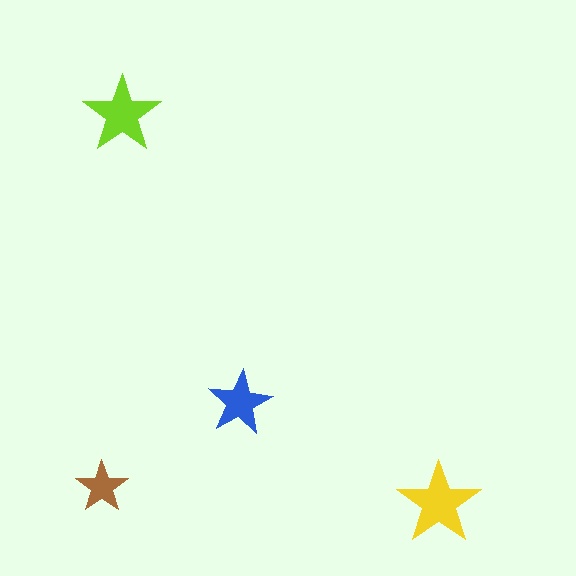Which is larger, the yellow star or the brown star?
The yellow one.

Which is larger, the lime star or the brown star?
The lime one.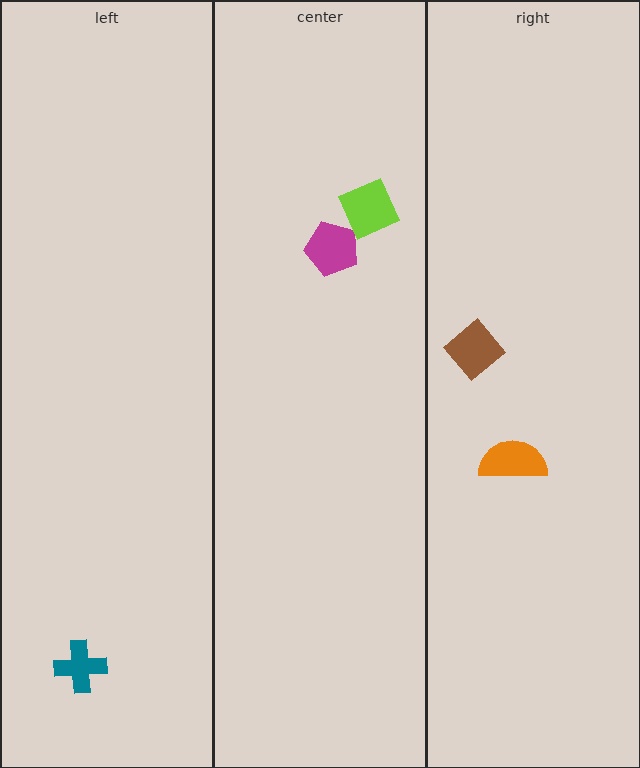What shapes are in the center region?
The magenta pentagon, the lime square.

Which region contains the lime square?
The center region.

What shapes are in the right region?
The orange semicircle, the brown diamond.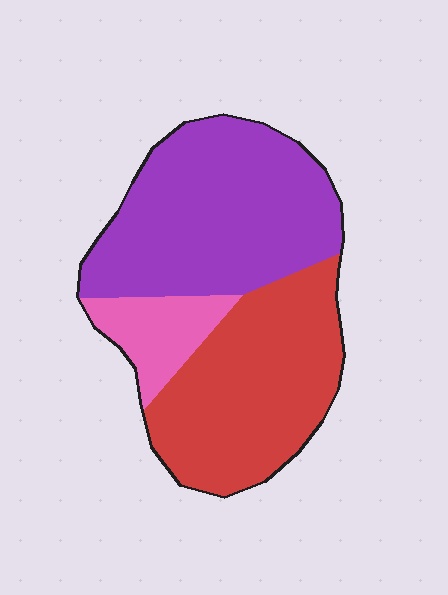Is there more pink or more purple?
Purple.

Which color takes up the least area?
Pink, at roughly 10%.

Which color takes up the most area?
Purple, at roughly 45%.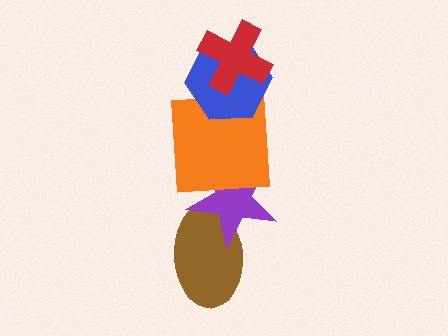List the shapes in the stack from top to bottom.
From top to bottom: the red cross, the blue hexagon, the orange square, the purple star, the brown ellipse.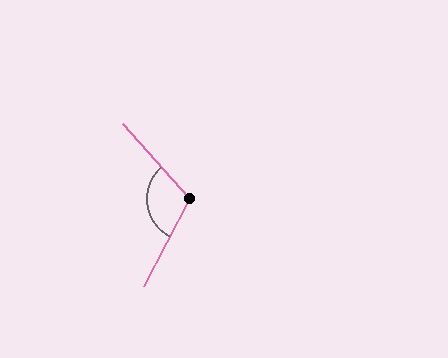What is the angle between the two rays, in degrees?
Approximately 111 degrees.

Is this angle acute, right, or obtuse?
It is obtuse.